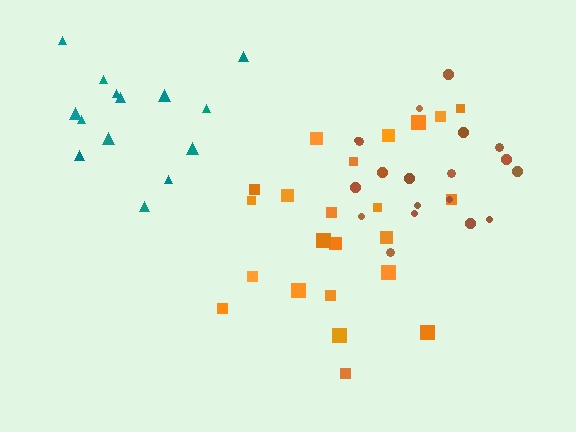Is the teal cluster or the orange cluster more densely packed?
Orange.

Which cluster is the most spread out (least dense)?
Teal.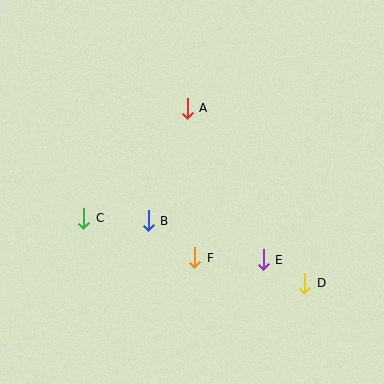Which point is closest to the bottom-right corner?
Point D is closest to the bottom-right corner.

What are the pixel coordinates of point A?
Point A is at (187, 109).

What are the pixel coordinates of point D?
Point D is at (305, 283).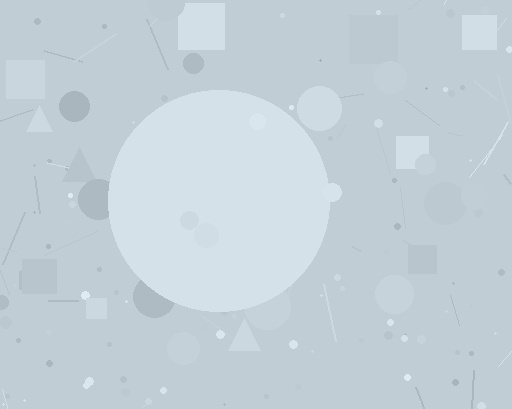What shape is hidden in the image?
A circle is hidden in the image.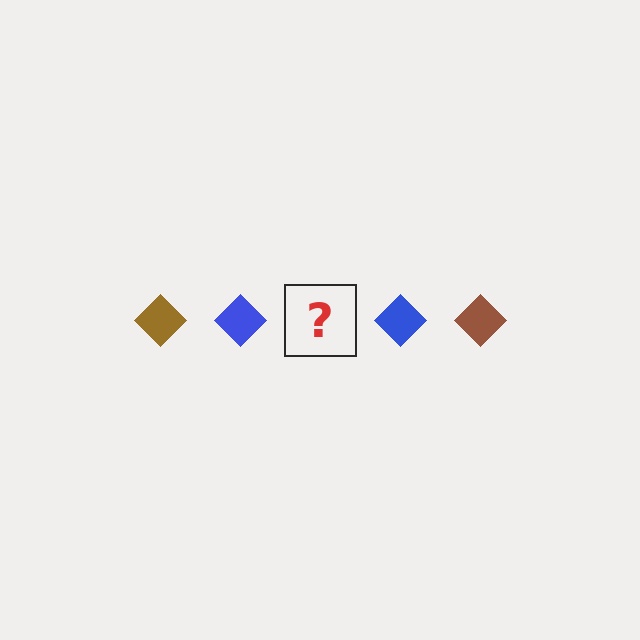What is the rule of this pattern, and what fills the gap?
The rule is that the pattern cycles through brown, blue diamonds. The gap should be filled with a brown diamond.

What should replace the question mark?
The question mark should be replaced with a brown diamond.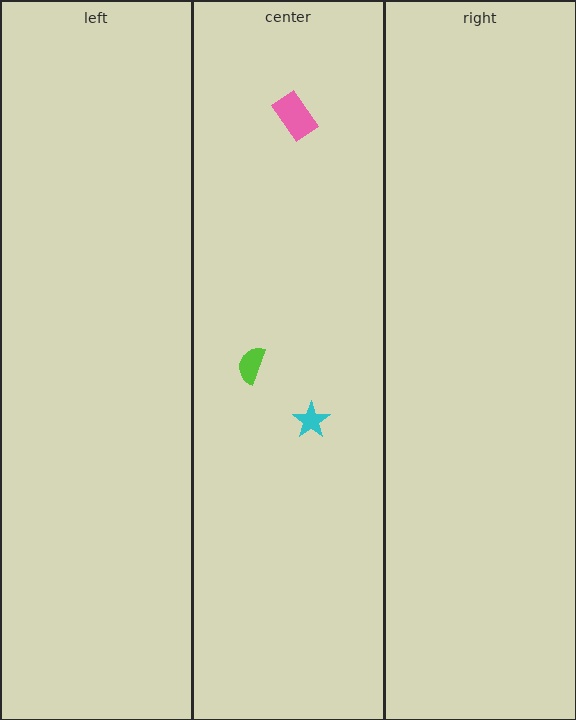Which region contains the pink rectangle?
The center region.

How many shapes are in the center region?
3.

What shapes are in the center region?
The cyan star, the lime semicircle, the pink rectangle.